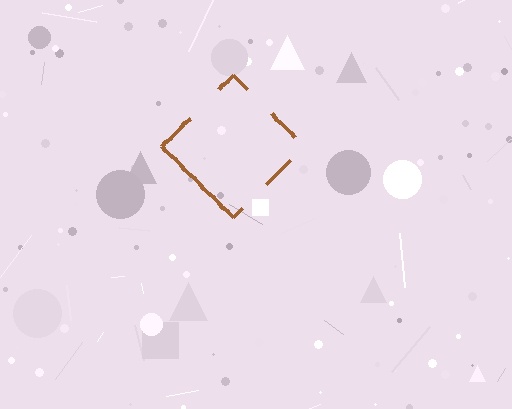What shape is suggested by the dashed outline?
The dashed outline suggests a diamond.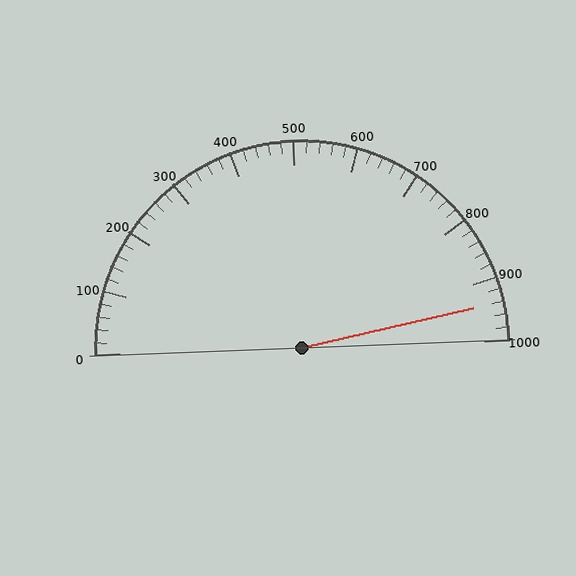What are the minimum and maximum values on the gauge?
The gauge ranges from 0 to 1000.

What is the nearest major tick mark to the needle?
The nearest major tick mark is 900.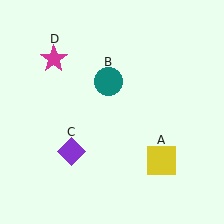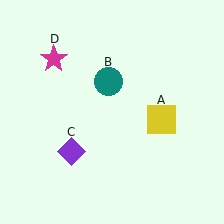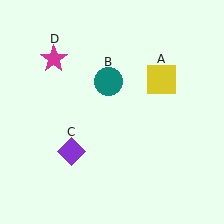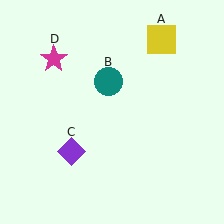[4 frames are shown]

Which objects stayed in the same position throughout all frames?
Teal circle (object B) and purple diamond (object C) and magenta star (object D) remained stationary.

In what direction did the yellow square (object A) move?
The yellow square (object A) moved up.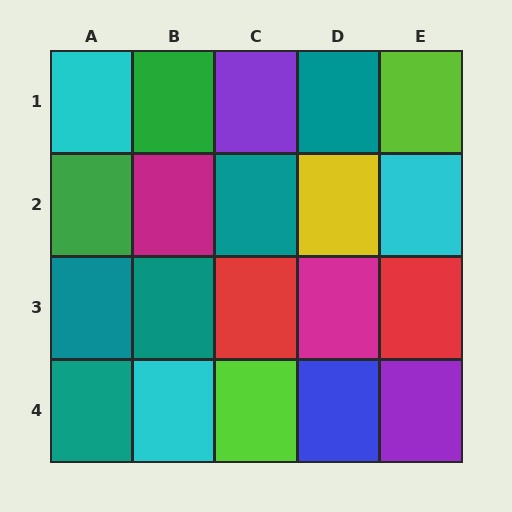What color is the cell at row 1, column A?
Cyan.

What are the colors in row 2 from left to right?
Green, magenta, teal, yellow, cyan.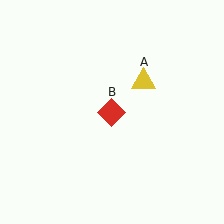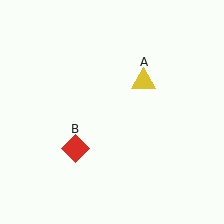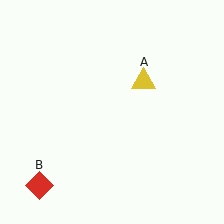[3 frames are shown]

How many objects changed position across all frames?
1 object changed position: red diamond (object B).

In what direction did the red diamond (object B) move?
The red diamond (object B) moved down and to the left.